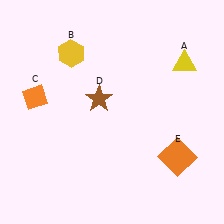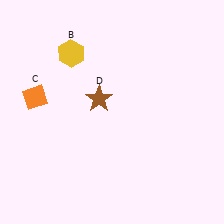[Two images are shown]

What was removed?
The orange square (E), the yellow triangle (A) were removed in Image 2.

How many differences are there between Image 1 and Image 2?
There are 2 differences between the two images.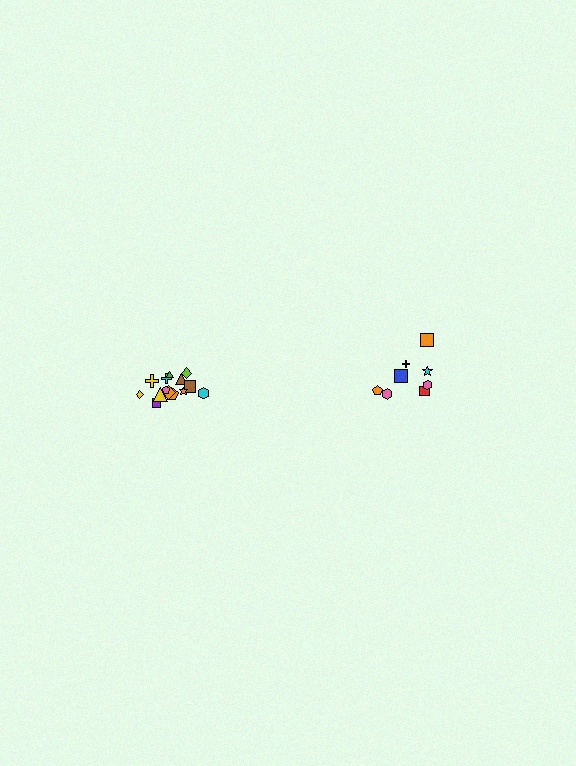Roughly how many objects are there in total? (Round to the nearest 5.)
Roughly 25 objects in total.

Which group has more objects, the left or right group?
The left group.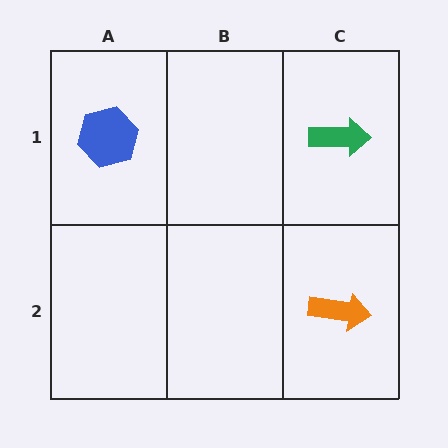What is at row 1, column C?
A green arrow.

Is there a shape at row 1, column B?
No, that cell is empty.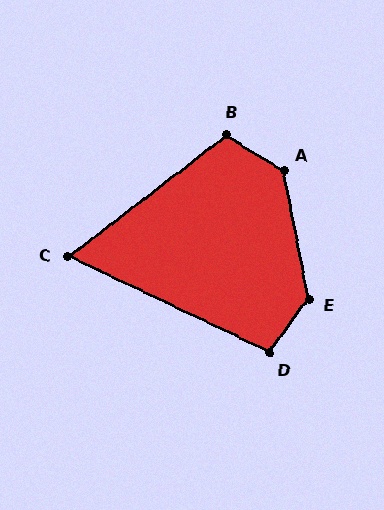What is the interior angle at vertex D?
Approximately 101 degrees (obtuse).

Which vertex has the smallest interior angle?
C, at approximately 63 degrees.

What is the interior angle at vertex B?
Approximately 111 degrees (obtuse).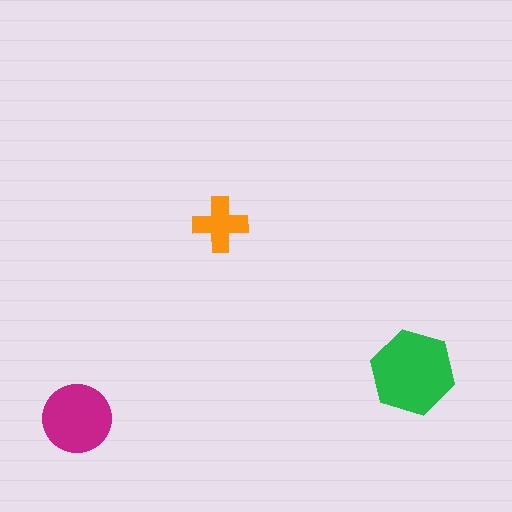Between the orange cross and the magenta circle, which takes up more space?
The magenta circle.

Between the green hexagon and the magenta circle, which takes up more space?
The green hexagon.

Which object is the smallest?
The orange cross.